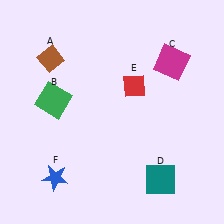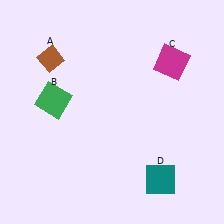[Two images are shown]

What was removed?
The red diamond (E), the blue star (F) were removed in Image 2.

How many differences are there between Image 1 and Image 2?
There are 2 differences between the two images.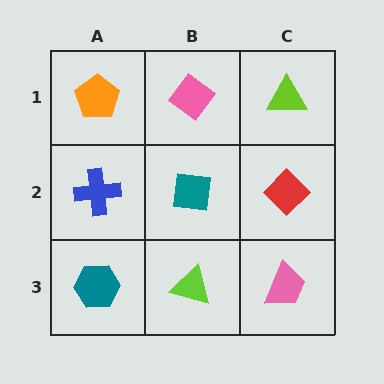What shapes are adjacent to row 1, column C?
A red diamond (row 2, column C), a pink diamond (row 1, column B).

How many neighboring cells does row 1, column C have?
2.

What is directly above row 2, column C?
A lime triangle.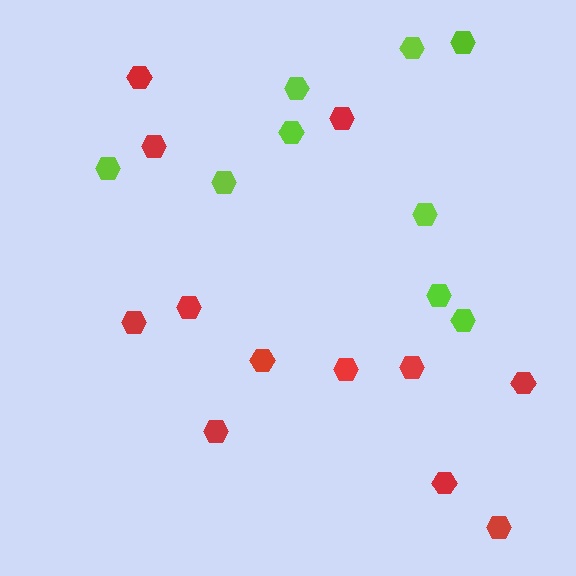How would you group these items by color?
There are 2 groups: one group of red hexagons (12) and one group of lime hexagons (9).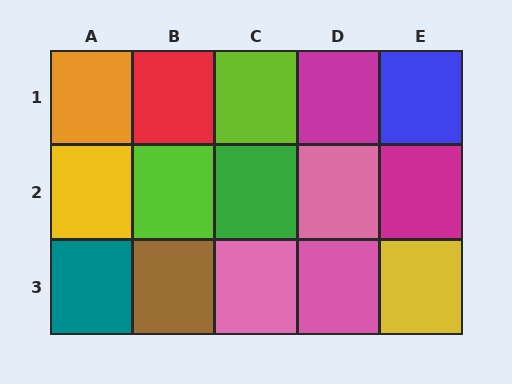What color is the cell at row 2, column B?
Lime.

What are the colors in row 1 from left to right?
Orange, red, lime, magenta, blue.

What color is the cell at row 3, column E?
Yellow.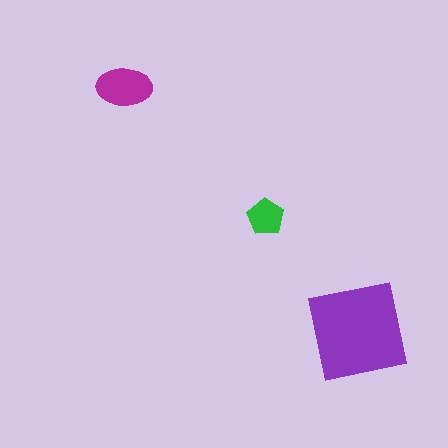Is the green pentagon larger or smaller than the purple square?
Smaller.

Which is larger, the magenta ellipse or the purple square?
The purple square.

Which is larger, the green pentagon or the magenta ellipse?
The magenta ellipse.